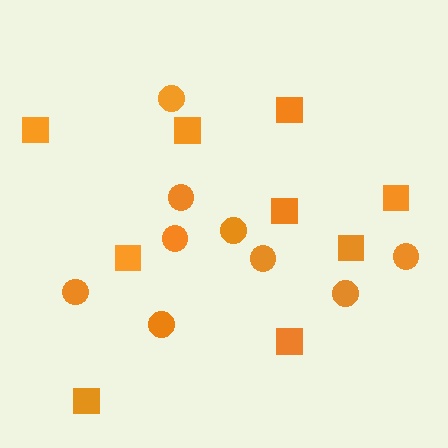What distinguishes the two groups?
There are 2 groups: one group of circles (9) and one group of squares (9).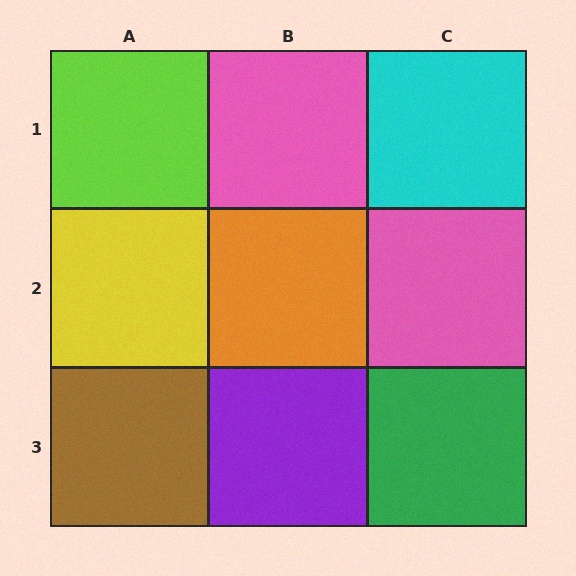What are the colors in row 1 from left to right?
Lime, pink, cyan.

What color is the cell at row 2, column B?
Orange.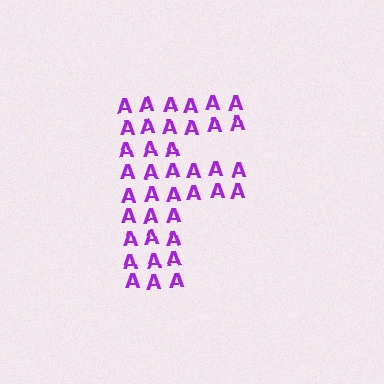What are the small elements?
The small elements are letter A's.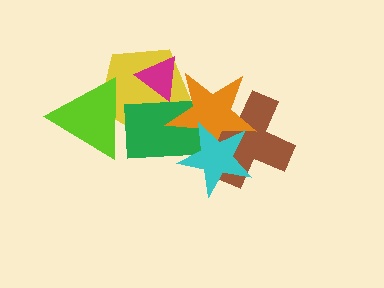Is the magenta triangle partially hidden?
Yes, it is partially covered by another shape.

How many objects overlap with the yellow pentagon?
4 objects overlap with the yellow pentagon.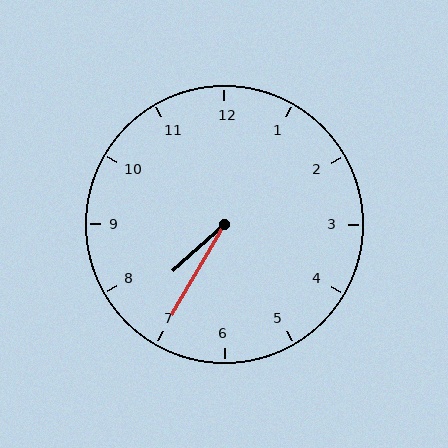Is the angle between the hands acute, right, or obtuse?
It is acute.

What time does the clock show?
7:35.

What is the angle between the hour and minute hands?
Approximately 18 degrees.